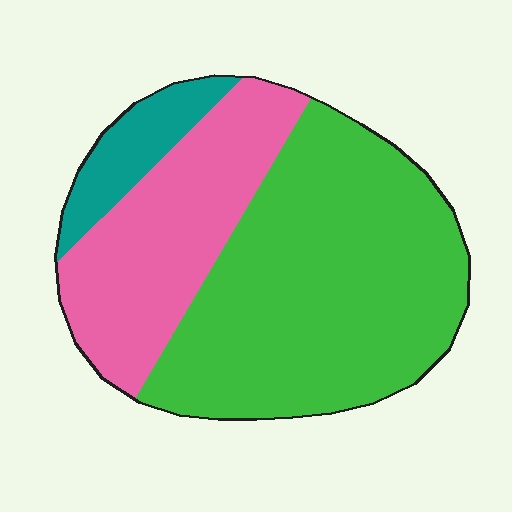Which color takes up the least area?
Teal, at roughly 10%.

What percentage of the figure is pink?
Pink takes up about one third (1/3) of the figure.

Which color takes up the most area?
Green, at roughly 60%.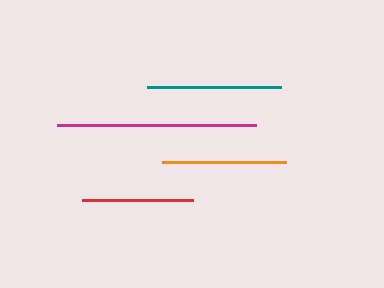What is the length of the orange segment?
The orange segment is approximately 124 pixels long.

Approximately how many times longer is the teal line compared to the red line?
The teal line is approximately 1.2 times the length of the red line.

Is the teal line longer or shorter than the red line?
The teal line is longer than the red line.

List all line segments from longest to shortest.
From longest to shortest: magenta, teal, orange, red.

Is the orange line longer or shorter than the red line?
The orange line is longer than the red line.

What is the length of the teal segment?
The teal segment is approximately 134 pixels long.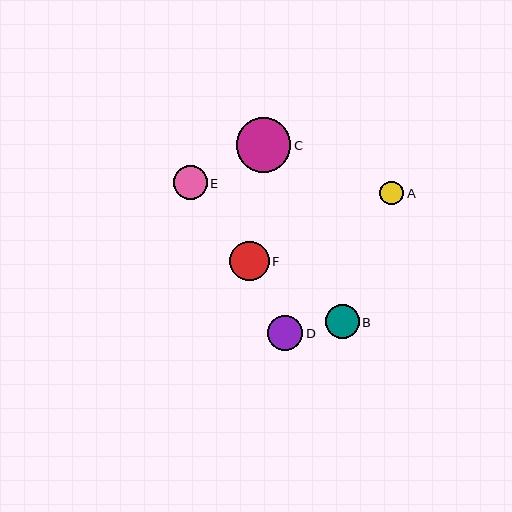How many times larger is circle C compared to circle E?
Circle C is approximately 1.6 times the size of circle E.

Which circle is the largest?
Circle C is the largest with a size of approximately 55 pixels.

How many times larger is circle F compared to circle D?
Circle F is approximately 1.1 times the size of circle D.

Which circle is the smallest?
Circle A is the smallest with a size of approximately 24 pixels.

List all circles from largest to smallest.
From largest to smallest: C, F, D, E, B, A.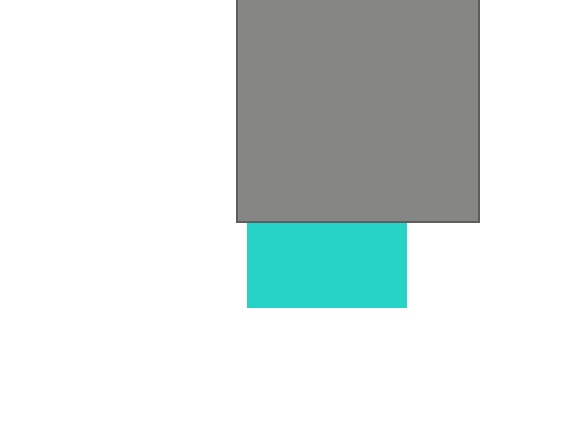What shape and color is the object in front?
The object in front is a gray square.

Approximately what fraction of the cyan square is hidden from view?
Roughly 48% of the cyan square is hidden behind the gray square.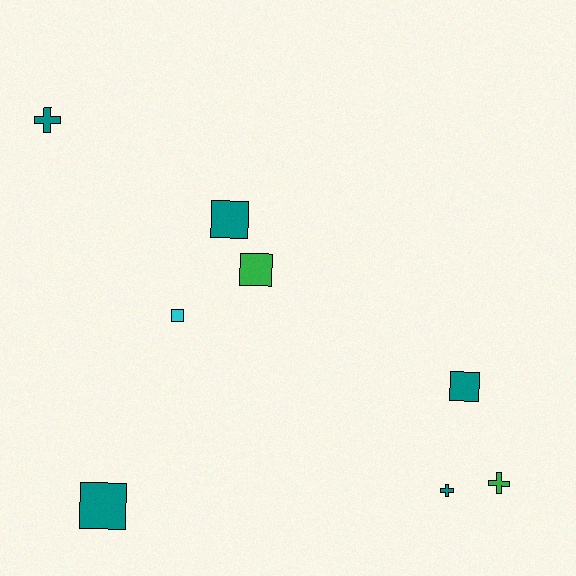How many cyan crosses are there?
There are no cyan crosses.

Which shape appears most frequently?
Square, with 5 objects.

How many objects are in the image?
There are 8 objects.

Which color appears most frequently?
Teal, with 5 objects.